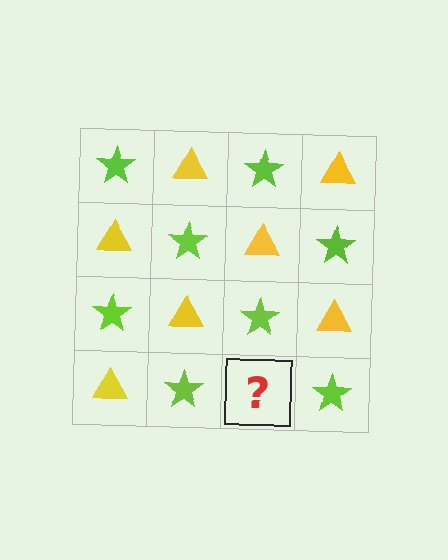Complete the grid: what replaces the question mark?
The question mark should be replaced with a yellow triangle.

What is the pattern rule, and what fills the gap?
The rule is that it alternates lime star and yellow triangle in a checkerboard pattern. The gap should be filled with a yellow triangle.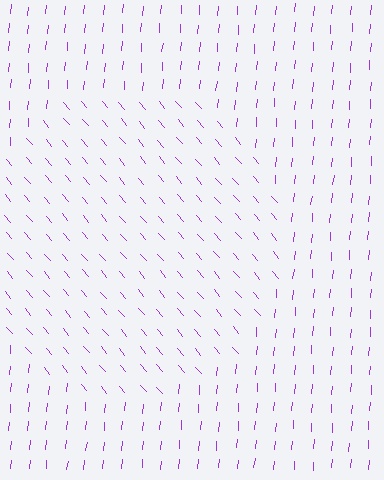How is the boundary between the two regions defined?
The boundary is defined purely by a change in line orientation (approximately 45 degrees difference). All lines are the same color and thickness.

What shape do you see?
I see a circle.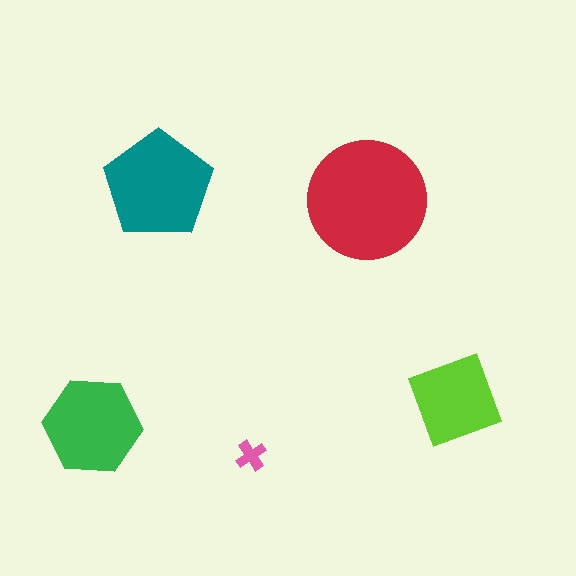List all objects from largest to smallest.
The red circle, the teal pentagon, the green hexagon, the lime diamond, the pink cross.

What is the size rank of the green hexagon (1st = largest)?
3rd.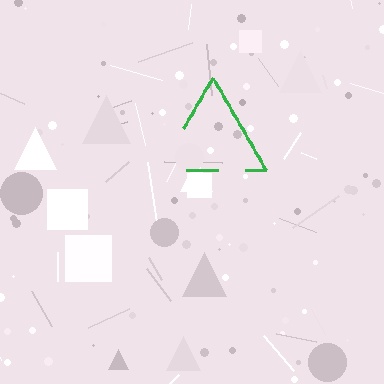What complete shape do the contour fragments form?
The contour fragments form a triangle.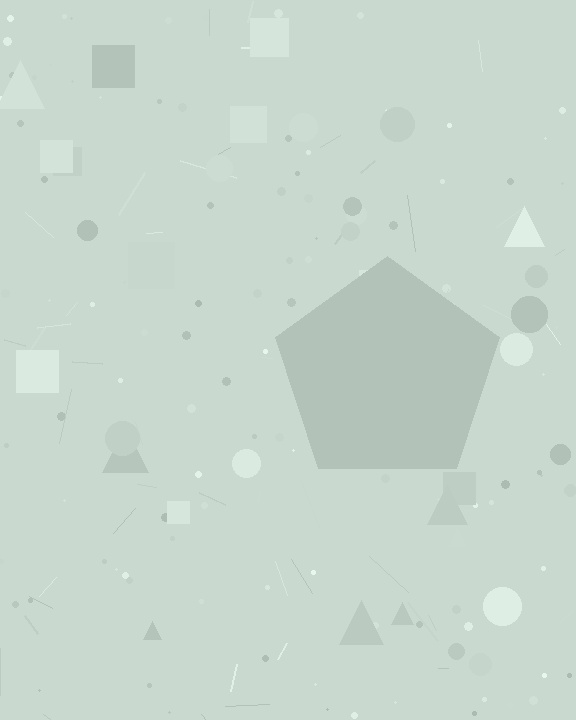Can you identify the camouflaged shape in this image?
The camouflaged shape is a pentagon.